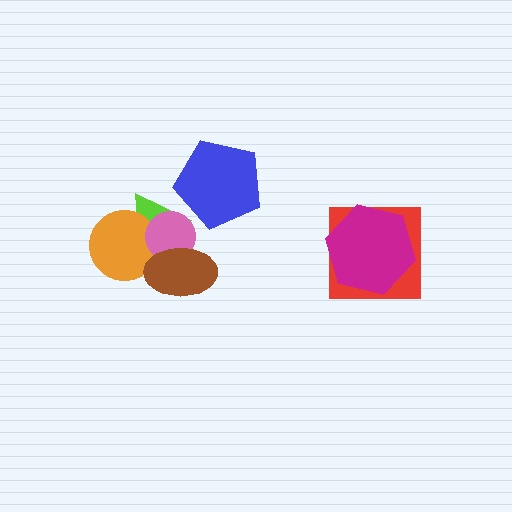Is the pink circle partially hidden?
Yes, it is partially covered by another shape.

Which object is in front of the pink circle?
The brown ellipse is in front of the pink circle.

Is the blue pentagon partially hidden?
No, no other shape covers it.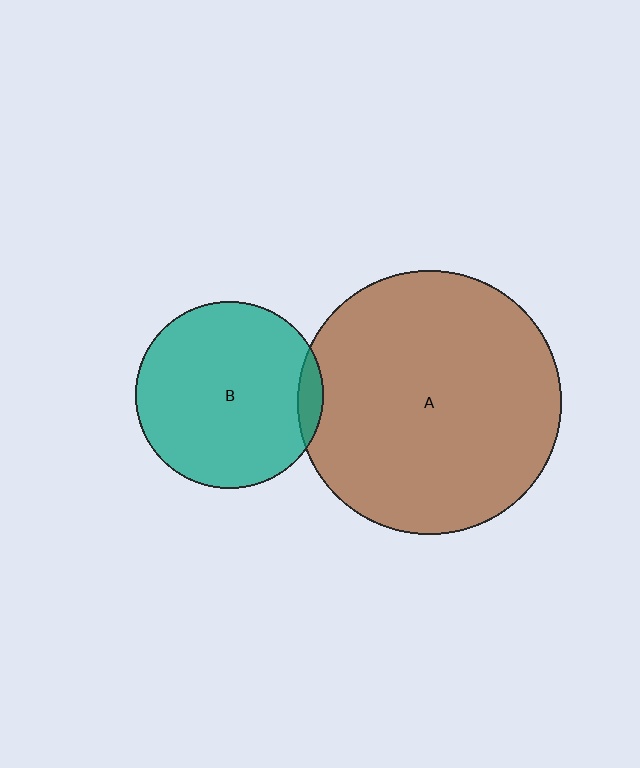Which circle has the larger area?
Circle A (brown).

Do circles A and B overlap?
Yes.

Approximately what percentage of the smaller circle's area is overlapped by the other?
Approximately 5%.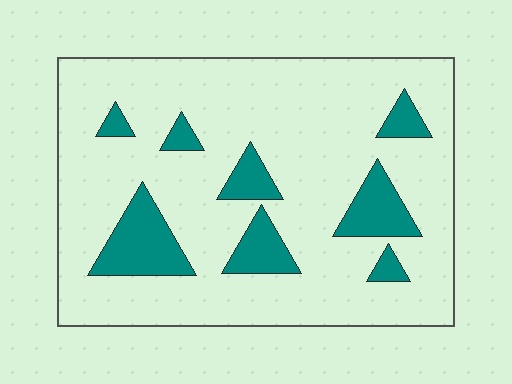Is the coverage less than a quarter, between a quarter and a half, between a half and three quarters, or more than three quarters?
Less than a quarter.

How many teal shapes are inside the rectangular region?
8.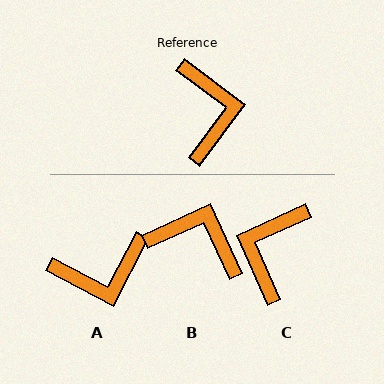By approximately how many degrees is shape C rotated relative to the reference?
Approximately 151 degrees counter-clockwise.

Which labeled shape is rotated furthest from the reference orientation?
C, about 151 degrees away.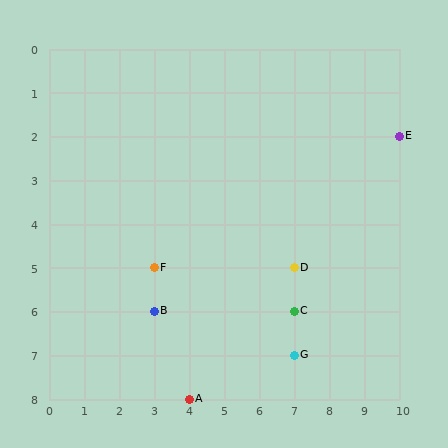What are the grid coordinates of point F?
Point F is at grid coordinates (3, 5).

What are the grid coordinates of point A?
Point A is at grid coordinates (4, 8).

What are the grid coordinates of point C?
Point C is at grid coordinates (7, 6).